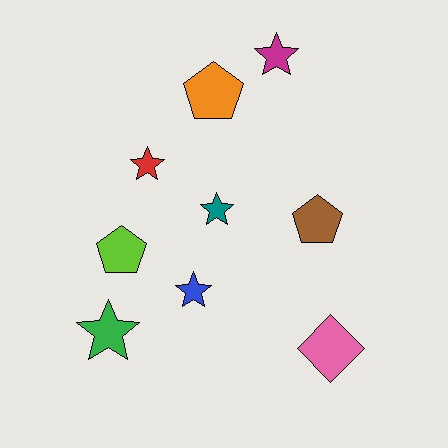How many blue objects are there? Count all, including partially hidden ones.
There is 1 blue object.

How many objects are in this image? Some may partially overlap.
There are 9 objects.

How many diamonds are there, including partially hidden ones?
There is 1 diamond.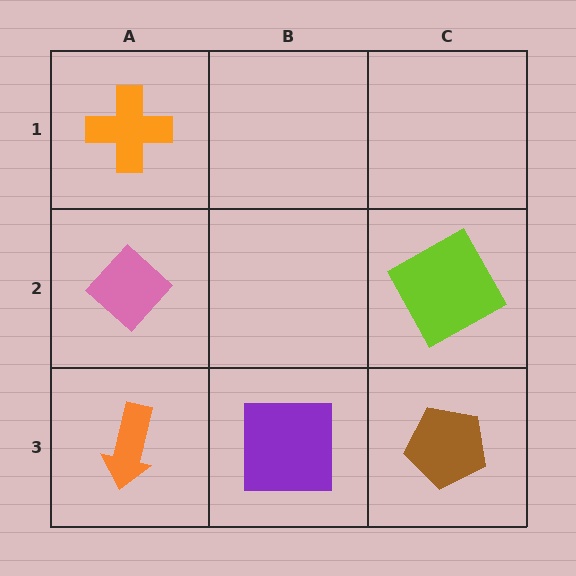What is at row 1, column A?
An orange cross.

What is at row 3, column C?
A brown pentagon.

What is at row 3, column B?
A purple square.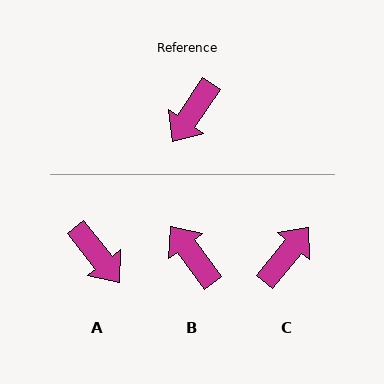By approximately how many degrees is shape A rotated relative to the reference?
Approximately 72 degrees counter-clockwise.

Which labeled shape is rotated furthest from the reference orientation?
C, about 175 degrees away.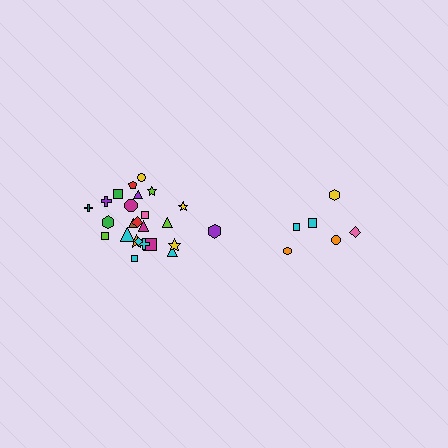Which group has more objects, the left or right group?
The left group.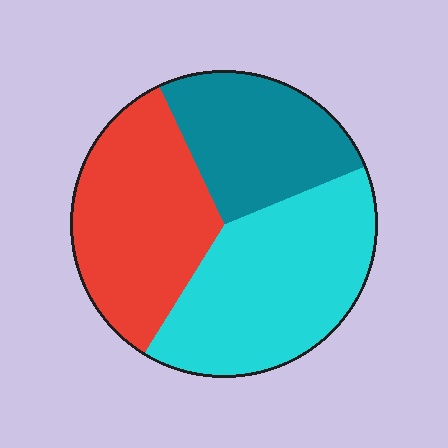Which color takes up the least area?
Teal, at roughly 25%.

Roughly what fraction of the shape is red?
Red takes up about one third (1/3) of the shape.